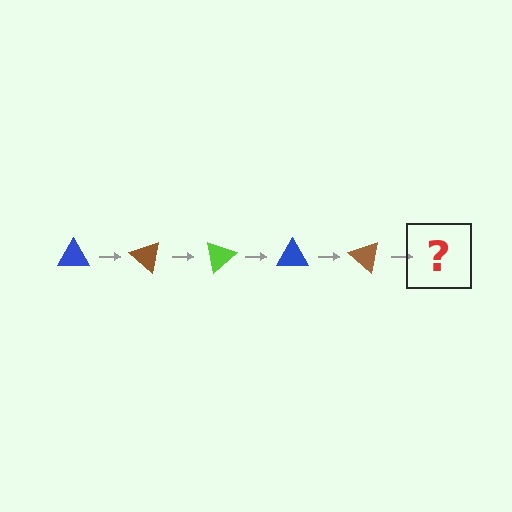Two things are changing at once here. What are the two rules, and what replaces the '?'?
The two rules are that it rotates 40 degrees each step and the color cycles through blue, brown, and lime. The '?' should be a lime triangle, rotated 200 degrees from the start.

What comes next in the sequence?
The next element should be a lime triangle, rotated 200 degrees from the start.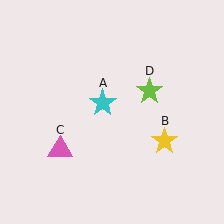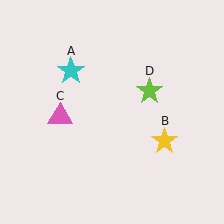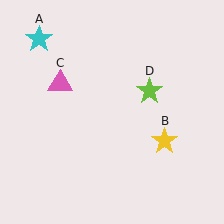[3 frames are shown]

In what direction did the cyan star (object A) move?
The cyan star (object A) moved up and to the left.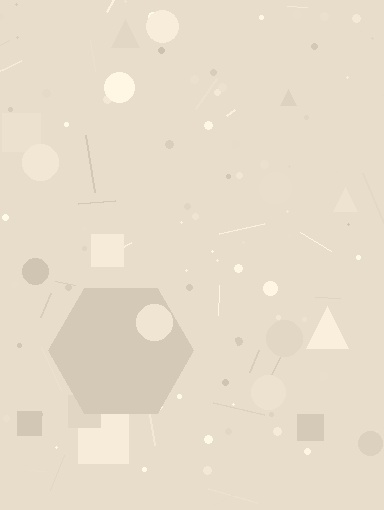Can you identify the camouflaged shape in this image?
The camouflaged shape is a hexagon.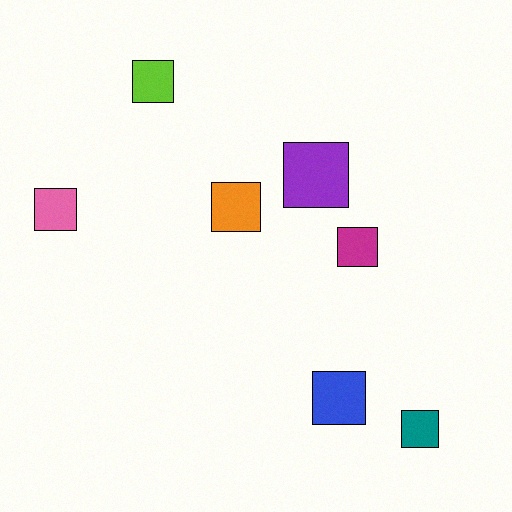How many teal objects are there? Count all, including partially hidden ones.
There is 1 teal object.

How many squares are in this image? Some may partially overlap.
There are 7 squares.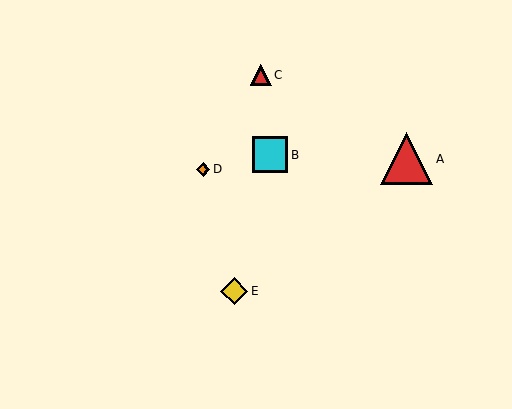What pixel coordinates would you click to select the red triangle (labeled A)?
Click at (407, 159) to select the red triangle A.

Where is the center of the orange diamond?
The center of the orange diamond is at (203, 169).